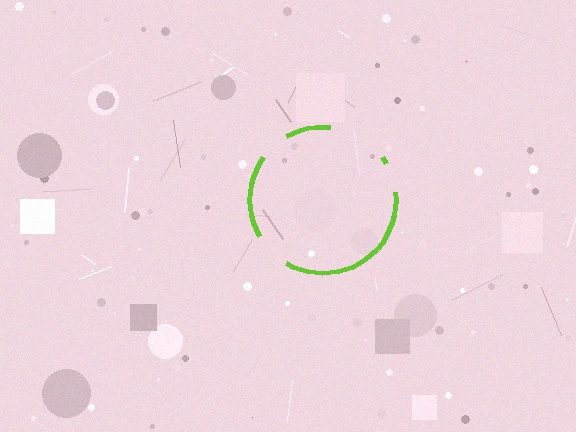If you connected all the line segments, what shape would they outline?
They would outline a circle.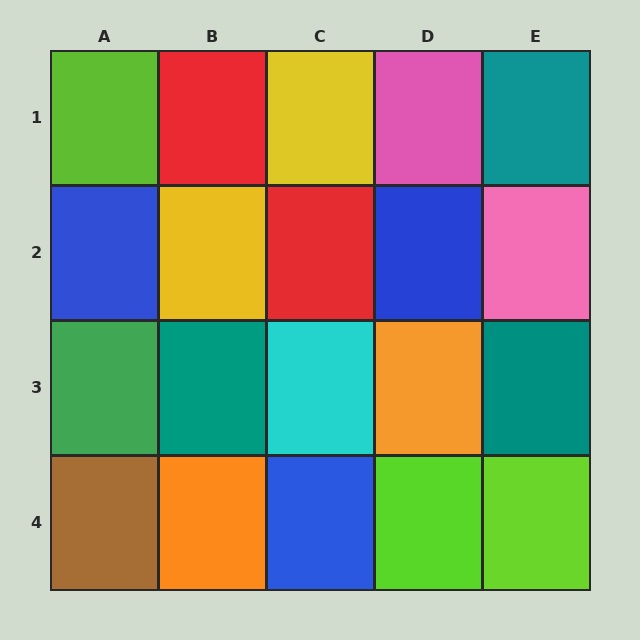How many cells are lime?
3 cells are lime.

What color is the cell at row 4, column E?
Lime.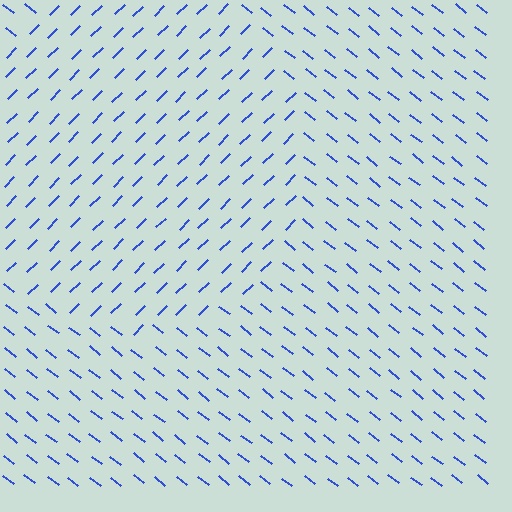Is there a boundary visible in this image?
Yes, there is a texture boundary formed by a change in line orientation.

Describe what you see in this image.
The image is filled with small blue line segments. A circle region in the image has lines oriented differently from the surrounding lines, creating a visible texture boundary.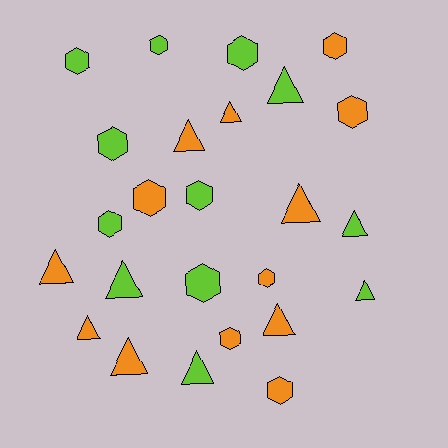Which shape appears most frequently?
Hexagon, with 13 objects.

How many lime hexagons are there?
There are 7 lime hexagons.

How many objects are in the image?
There are 25 objects.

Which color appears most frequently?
Orange, with 13 objects.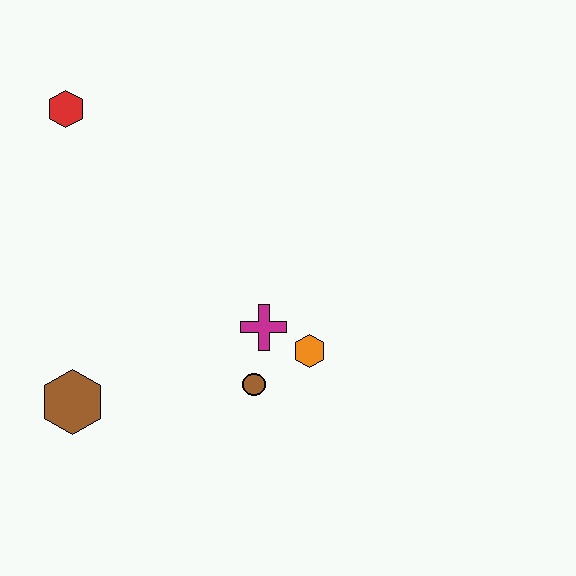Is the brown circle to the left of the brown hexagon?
No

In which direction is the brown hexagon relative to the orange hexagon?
The brown hexagon is to the left of the orange hexagon.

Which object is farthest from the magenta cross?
The red hexagon is farthest from the magenta cross.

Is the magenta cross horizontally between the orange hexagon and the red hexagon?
Yes